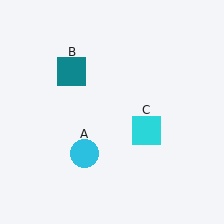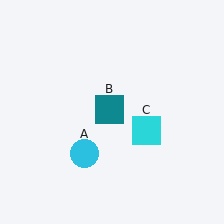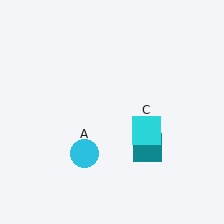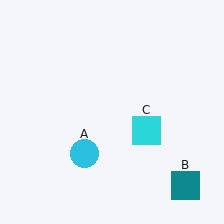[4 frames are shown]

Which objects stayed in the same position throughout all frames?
Cyan circle (object A) and cyan square (object C) remained stationary.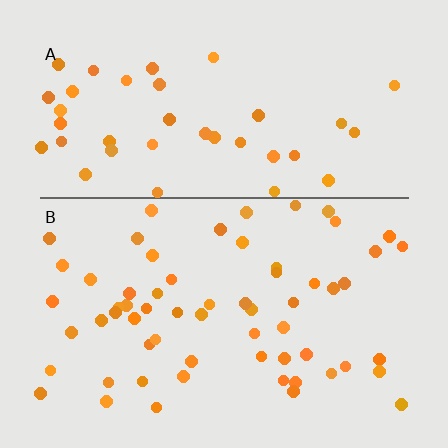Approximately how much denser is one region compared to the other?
Approximately 1.5× — region B over region A.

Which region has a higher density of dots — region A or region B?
B (the bottom).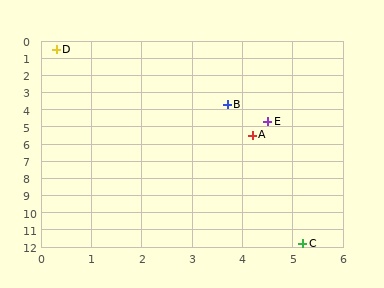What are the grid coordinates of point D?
Point D is at approximately (0.3, 0.5).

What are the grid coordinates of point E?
Point E is at approximately (4.5, 4.7).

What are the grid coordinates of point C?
Point C is at approximately (5.2, 11.8).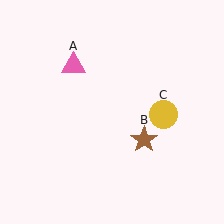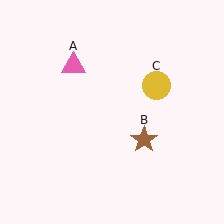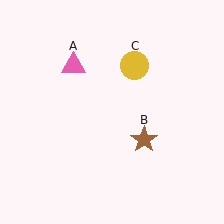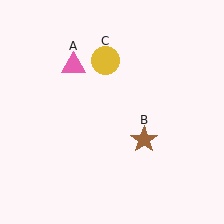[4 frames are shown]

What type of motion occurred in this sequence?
The yellow circle (object C) rotated counterclockwise around the center of the scene.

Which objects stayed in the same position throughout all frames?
Pink triangle (object A) and brown star (object B) remained stationary.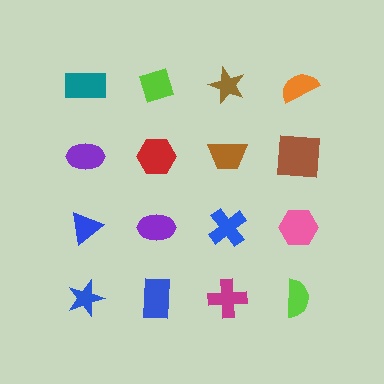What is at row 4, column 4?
A lime semicircle.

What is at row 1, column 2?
A lime diamond.